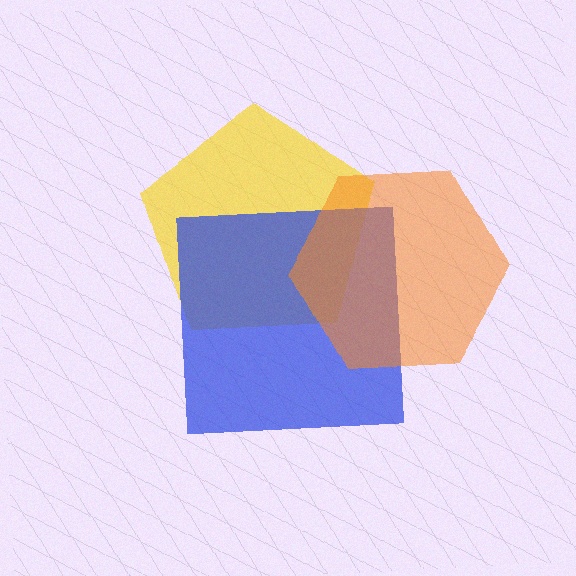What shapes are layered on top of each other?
The layered shapes are: a yellow pentagon, a blue square, an orange hexagon.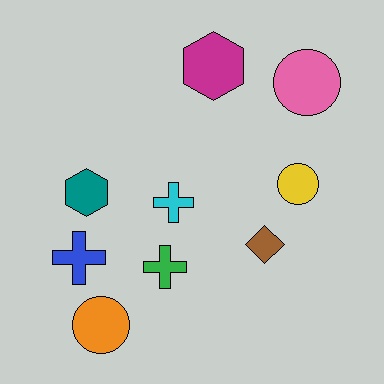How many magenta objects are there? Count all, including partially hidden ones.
There is 1 magenta object.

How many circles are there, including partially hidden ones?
There are 3 circles.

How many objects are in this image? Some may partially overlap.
There are 9 objects.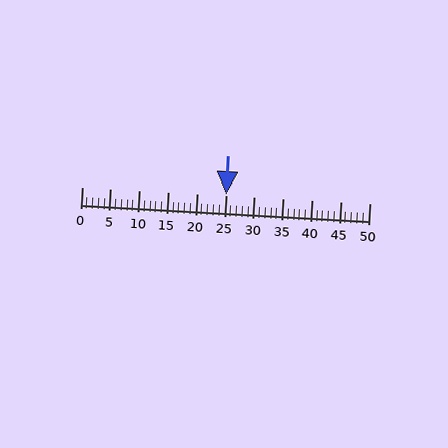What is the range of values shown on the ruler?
The ruler shows values from 0 to 50.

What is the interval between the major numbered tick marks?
The major tick marks are spaced 5 units apart.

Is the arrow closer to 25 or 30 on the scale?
The arrow is closer to 25.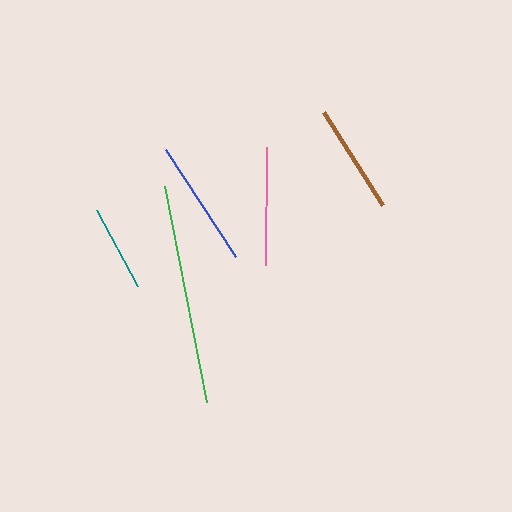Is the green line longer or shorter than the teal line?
The green line is longer than the teal line.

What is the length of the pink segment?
The pink segment is approximately 119 pixels long.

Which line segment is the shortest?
The teal line is the shortest at approximately 87 pixels.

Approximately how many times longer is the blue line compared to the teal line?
The blue line is approximately 1.5 times the length of the teal line.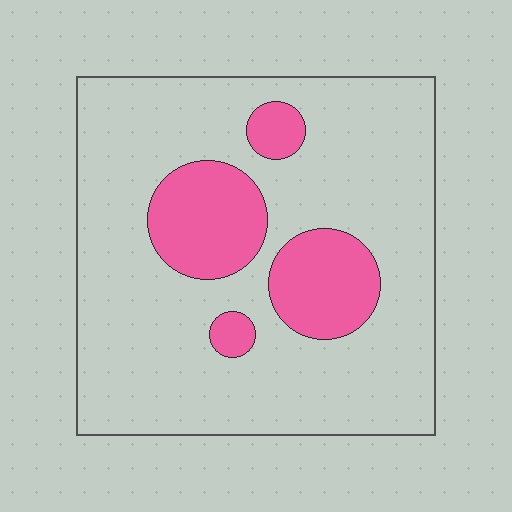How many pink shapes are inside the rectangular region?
4.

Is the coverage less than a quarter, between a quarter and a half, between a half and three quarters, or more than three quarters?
Less than a quarter.